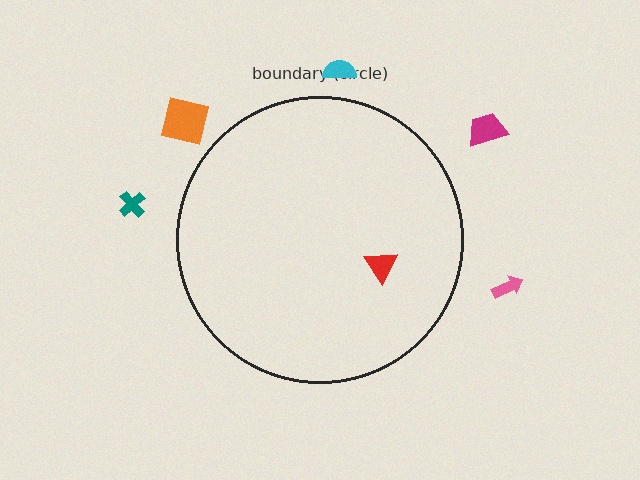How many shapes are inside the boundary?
1 inside, 5 outside.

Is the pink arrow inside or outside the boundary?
Outside.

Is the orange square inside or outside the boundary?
Outside.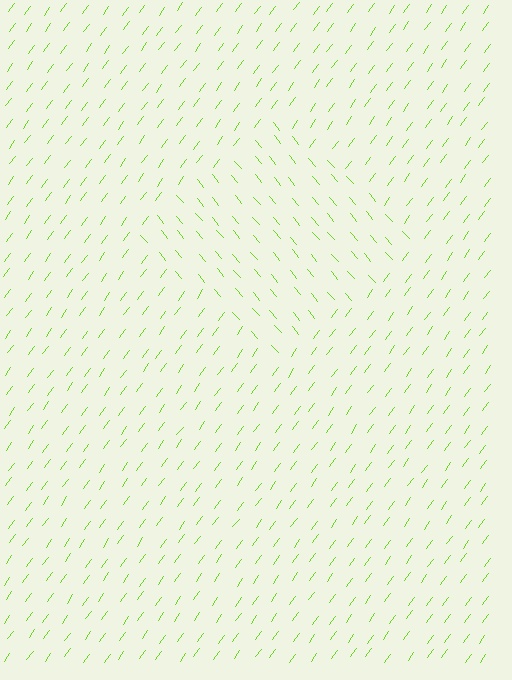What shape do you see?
I see a diamond.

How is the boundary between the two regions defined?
The boundary is defined purely by a change in line orientation (approximately 76 degrees difference). All lines are the same color and thickness.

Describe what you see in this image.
The image is filled with small lime line segments. A diamond region in the image has lines oriented differently from the surrounding lines, creating a visible texture boundary.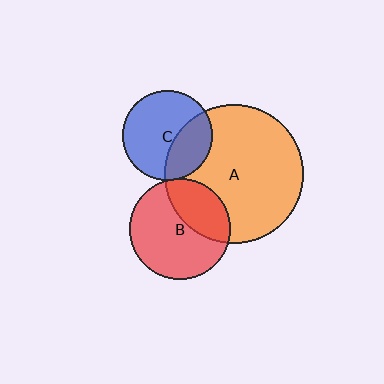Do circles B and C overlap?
Yes.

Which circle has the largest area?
Circle A (orange).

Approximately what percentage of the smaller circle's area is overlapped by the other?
Approximately 5%.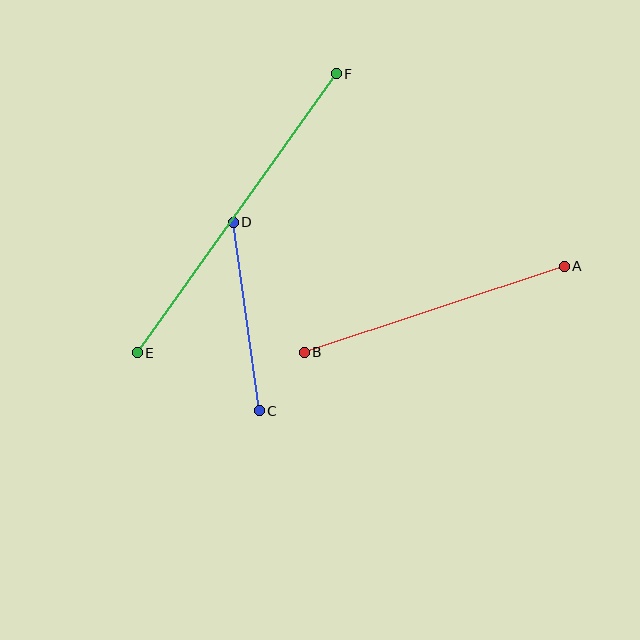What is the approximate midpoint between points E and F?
The midpoint is at approximately (237, 213) pixels.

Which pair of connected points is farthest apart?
Points E and F are farthest apart.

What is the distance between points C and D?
The distance is approximately 190 pixels.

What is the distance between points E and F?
The distance is approximately 343 pixels.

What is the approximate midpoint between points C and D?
The midpoint is at approximately (246, 317) pixels.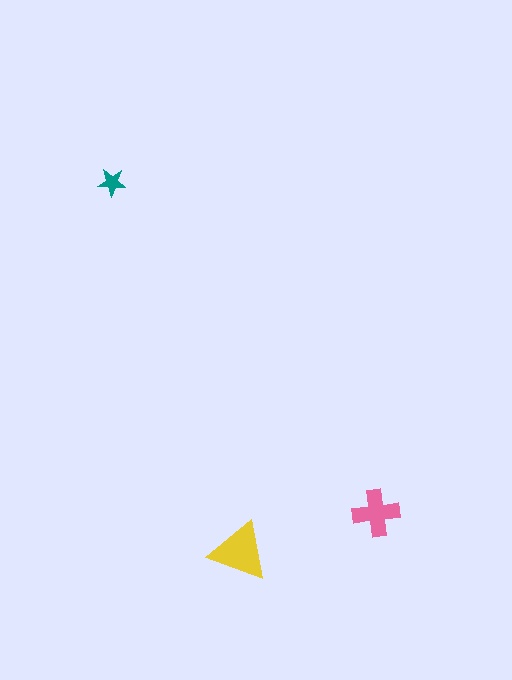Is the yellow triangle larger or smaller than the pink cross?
Larger.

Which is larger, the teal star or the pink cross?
The pink cross.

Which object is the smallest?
The teal star.